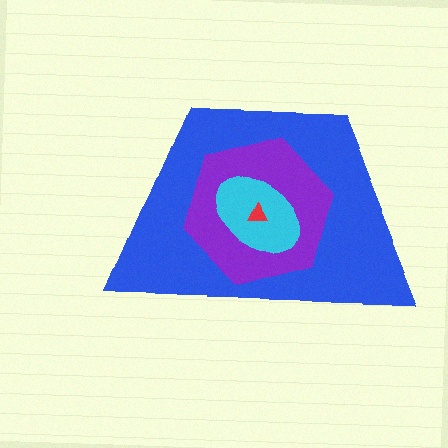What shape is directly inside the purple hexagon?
The cyan ellipse.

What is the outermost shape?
The blue trapezoid.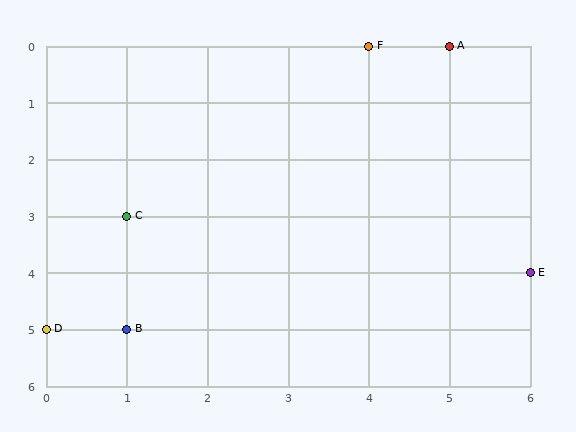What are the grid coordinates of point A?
Point A is at grid coordinates (5, 0).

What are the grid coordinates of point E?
Point E is at grid coordinates (6, 4).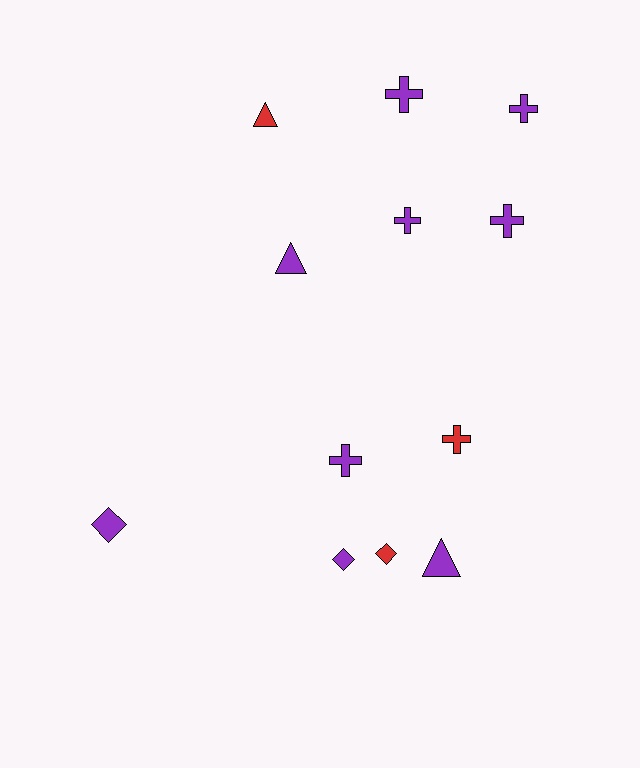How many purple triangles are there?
There are 2 purple triangles.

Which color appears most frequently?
Purple, with 9 objects.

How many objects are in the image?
There are 12 objects.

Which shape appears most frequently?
Cross, with 6 objects.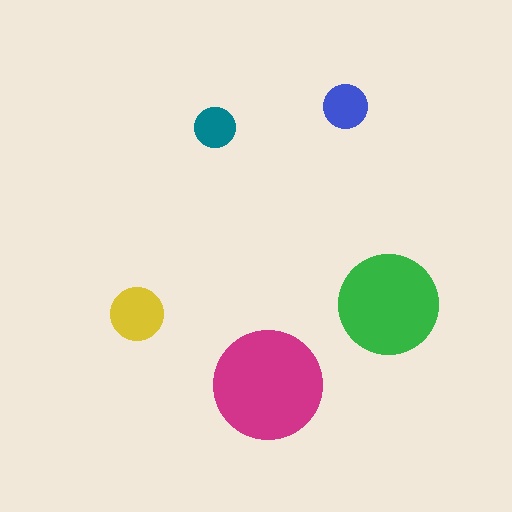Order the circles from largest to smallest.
the magenta one, the green one, the yellow one, the blue one, the teal one.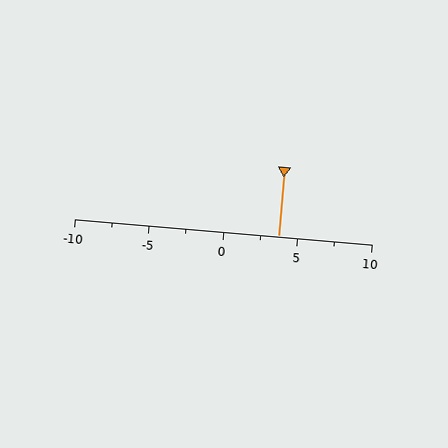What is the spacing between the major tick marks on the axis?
The major ticks are spaced 5 apart.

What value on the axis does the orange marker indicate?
The marker indicates approximately 3.8.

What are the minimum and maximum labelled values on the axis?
The axis runs from -10 to 10.